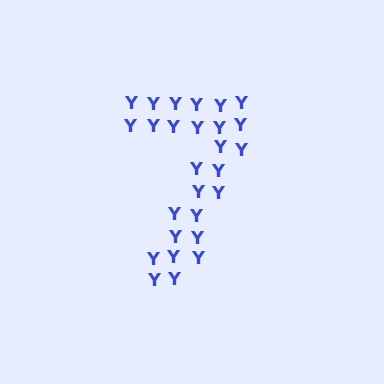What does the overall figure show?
The overall figure shows the digit 7.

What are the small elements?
The small elements are letter Y's.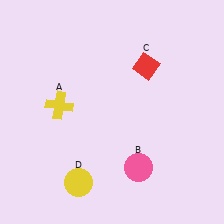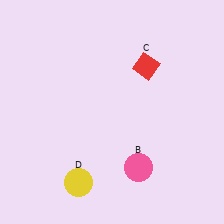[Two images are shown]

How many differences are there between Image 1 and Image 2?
There is 1 difference between the two images.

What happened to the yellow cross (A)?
The yellow cross (A) was removed in Image 2. It was in the top-left area of Image 1.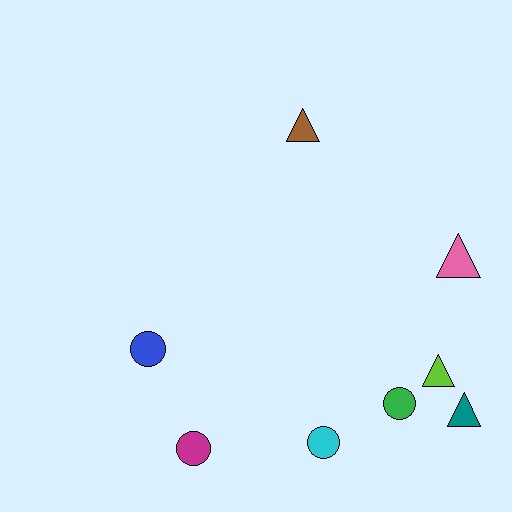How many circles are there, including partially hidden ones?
There are 4 circles.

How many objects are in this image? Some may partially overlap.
There are 8 objects.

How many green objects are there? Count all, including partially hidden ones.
There is 1 green object.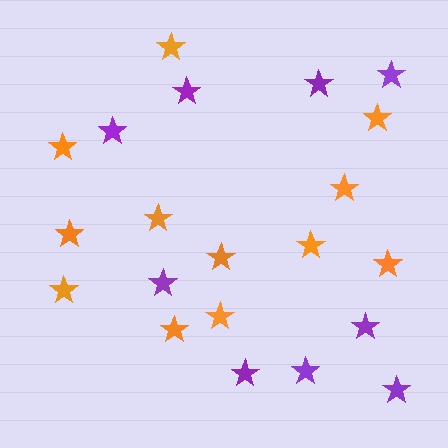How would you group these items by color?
There are 2 groups: one group of orange stars (12) and one group of purple stars (9).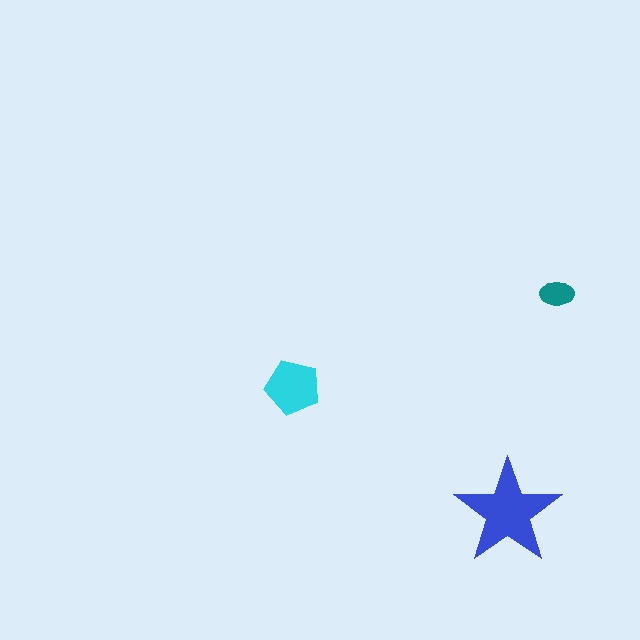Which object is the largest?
The blue star.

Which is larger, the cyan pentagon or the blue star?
The blue star.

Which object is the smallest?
The teal ellipse.